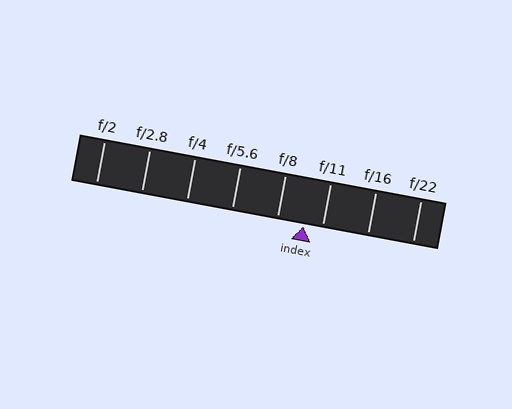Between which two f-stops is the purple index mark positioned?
The index mark is between f/8 and f/11.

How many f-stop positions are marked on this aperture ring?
There are 8 f-stop positions marked.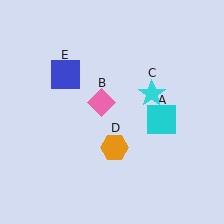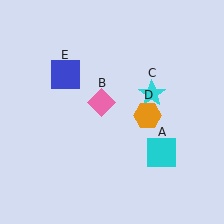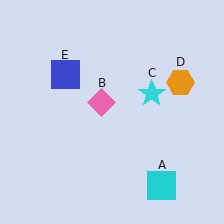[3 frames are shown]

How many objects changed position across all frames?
2 objects changed position: cyan square (object A), orange hexagon (object D).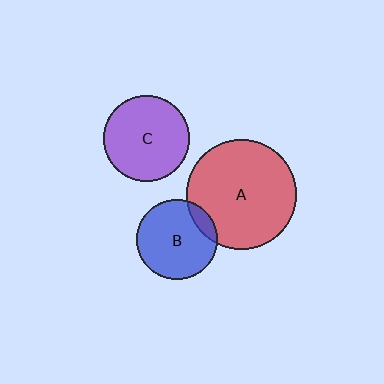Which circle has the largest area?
Circle A (red).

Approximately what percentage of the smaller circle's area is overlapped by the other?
Approximately 10%.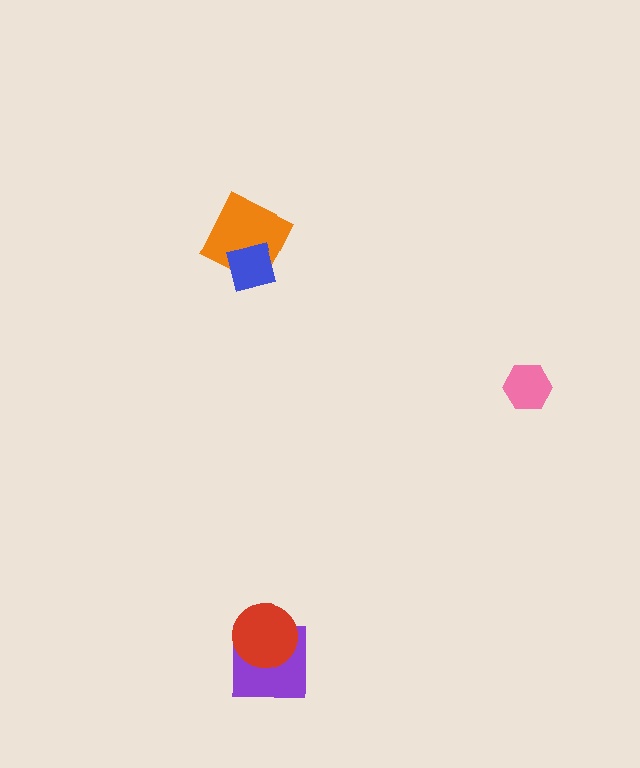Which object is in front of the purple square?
The red circle is in front of the purple square.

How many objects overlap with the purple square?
1 object overlaps with the purple square.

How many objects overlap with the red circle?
1 object overlaps with the red circle.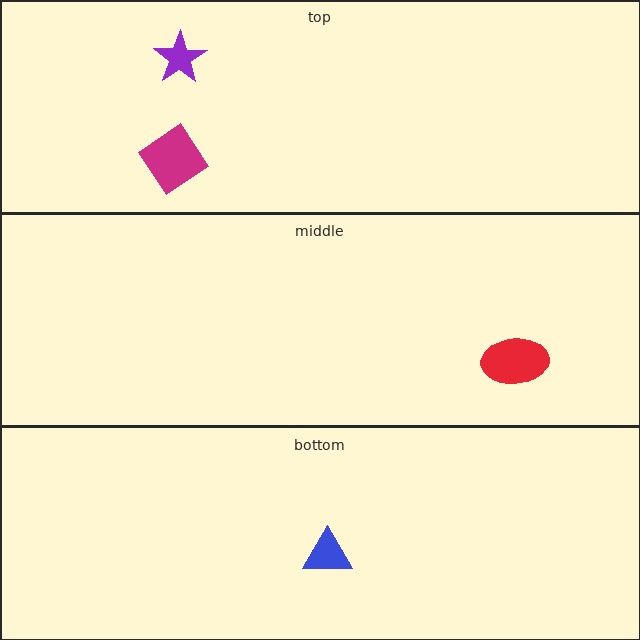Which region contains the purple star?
The top region.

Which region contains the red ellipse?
The middle region.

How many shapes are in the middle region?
1.